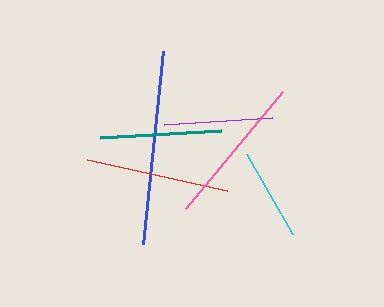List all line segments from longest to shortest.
From longest to shortest: blue, pink, red, teal, purple, cyan.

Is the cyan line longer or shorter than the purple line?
The purple line is longer than the cyan line.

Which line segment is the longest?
The blue line is the longest at approximately 194 pixels.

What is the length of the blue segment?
The blue segment is approximately 194 pixels long.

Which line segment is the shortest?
The cyan line is the shortest at approximately 93 pixels.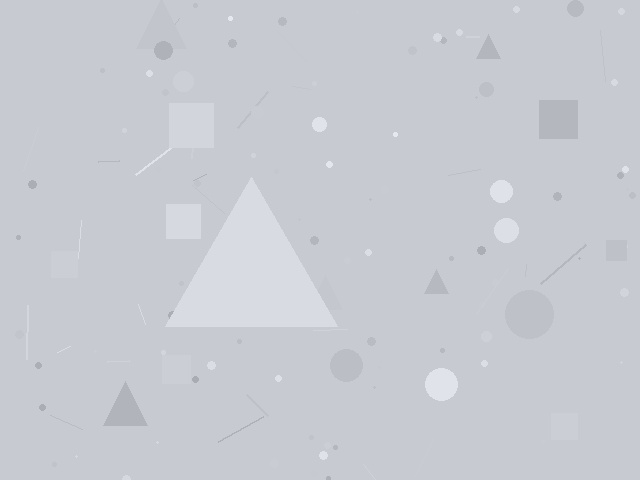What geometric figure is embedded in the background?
A triangle is embedded in the background.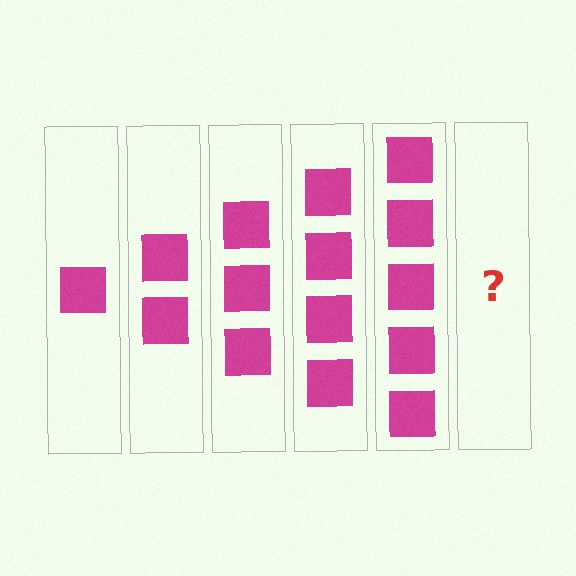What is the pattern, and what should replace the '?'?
The pattern is that each step adds one more square. The '?' should be 6 squares.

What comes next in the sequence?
The next element should be 6 squares.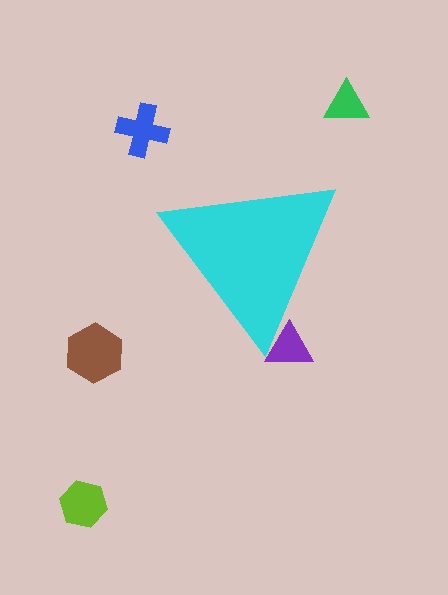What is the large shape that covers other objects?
A cyan triangle.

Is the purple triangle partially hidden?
Yes, the purple triangle is partially hidden behind the cyan triangle.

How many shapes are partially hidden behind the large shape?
1 shape is partially hidden.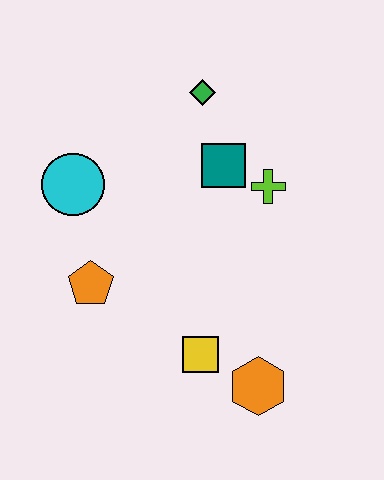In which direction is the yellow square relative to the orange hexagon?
The yellow square is to the left of the orange hexagon.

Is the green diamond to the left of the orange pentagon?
No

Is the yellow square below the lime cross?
Yes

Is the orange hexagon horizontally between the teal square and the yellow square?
No